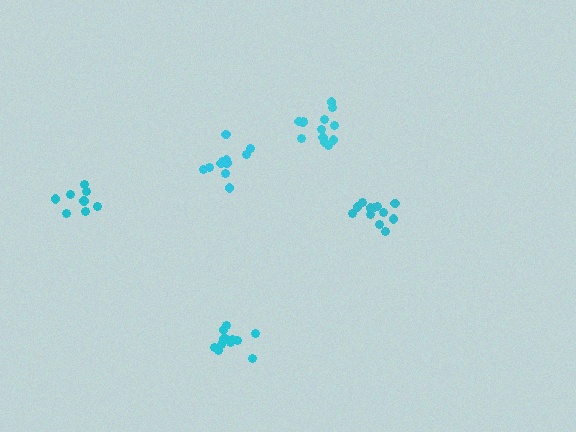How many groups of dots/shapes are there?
There are 5 groups.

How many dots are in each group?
Group 1: 11 dots, Group 2: 8 dots, Group 3: 12 dots, Group 4: 12 dots, Group 5: 13 dots (56 total).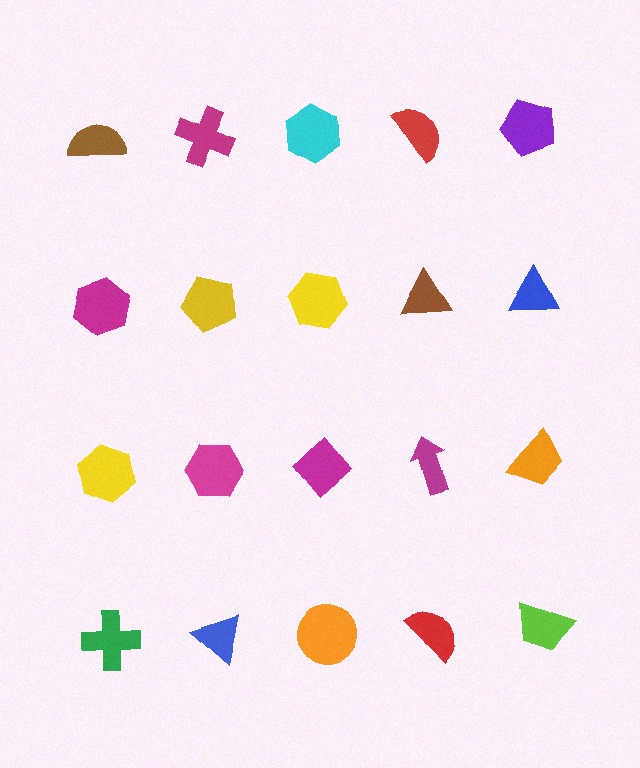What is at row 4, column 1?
A green cross.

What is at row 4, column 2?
A blue triangle.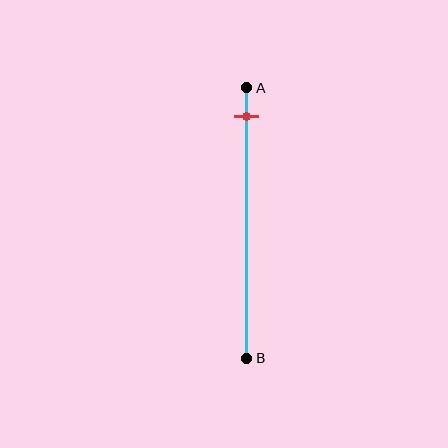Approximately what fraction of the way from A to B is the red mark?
The red mark is approximately 10% of the way from A to B.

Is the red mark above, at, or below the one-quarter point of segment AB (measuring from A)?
The red mark is above the one-quarter point of segment AB.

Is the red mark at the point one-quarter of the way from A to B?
No, the mark is at about 10% from A, not at the 25% one-quarter point.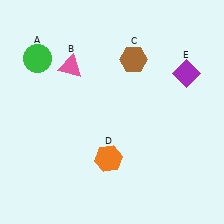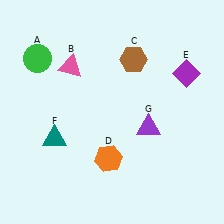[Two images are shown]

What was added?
A teal triangle (F), a purple triangle (G) were added in Image 2.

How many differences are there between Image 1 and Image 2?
There are 2 differences between the two images.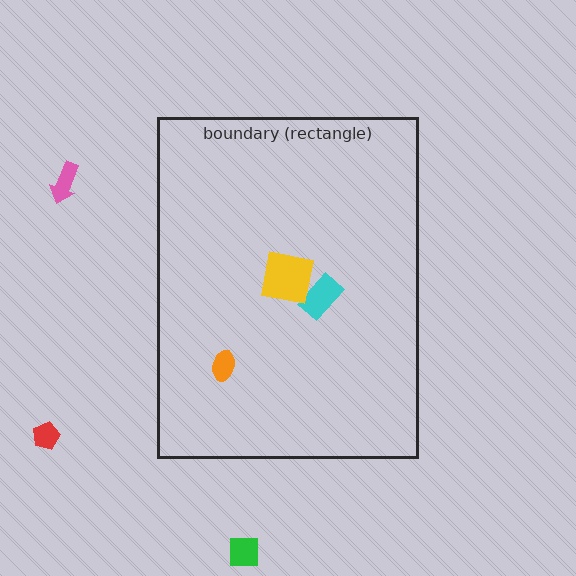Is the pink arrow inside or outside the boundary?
Outside.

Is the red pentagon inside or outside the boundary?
Outside.